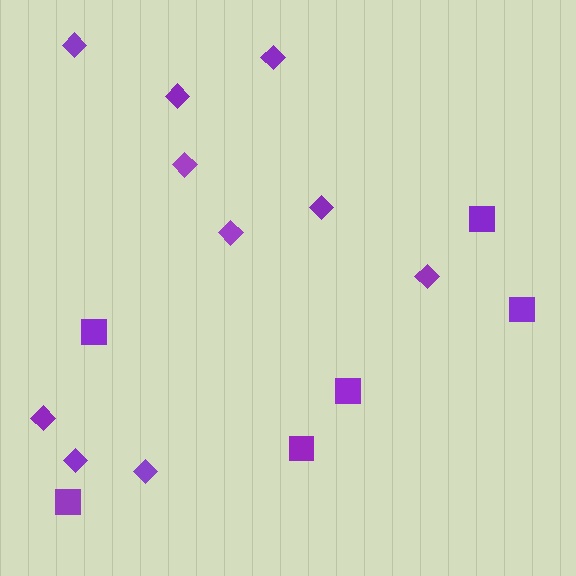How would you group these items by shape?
There are 2 groups: one group of diamonds (10) and one group of squares (6).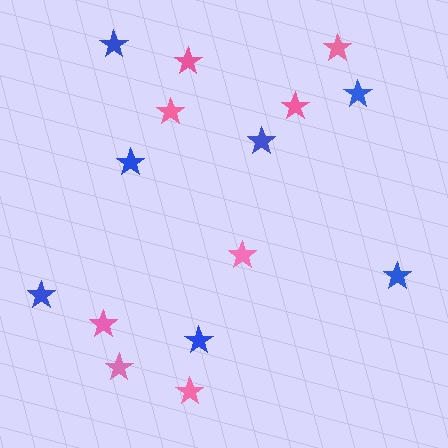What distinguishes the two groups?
There are 2 groups: one group of pink stars (8) and one group of blue stars (7).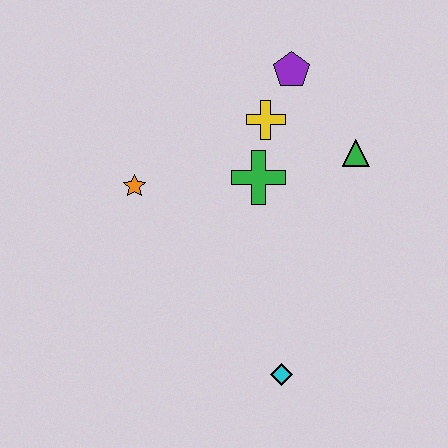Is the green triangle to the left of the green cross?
No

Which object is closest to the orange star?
The green cross is closest to the orange star.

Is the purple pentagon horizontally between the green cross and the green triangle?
Yes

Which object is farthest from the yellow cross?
The cyan diamond is farthest from the yellow cross.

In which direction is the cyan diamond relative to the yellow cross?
The cyan diamond is below the yellow cross.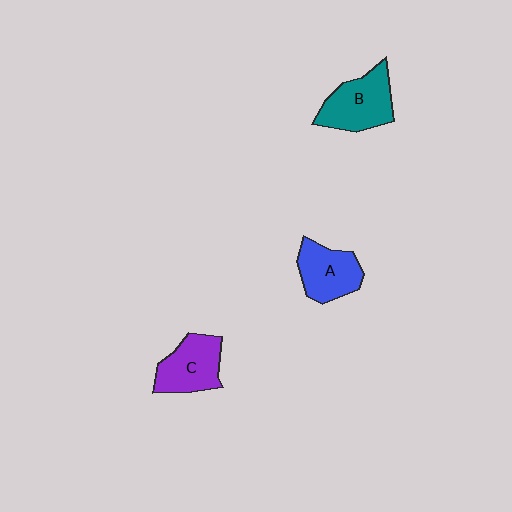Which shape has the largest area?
Shape B (teal).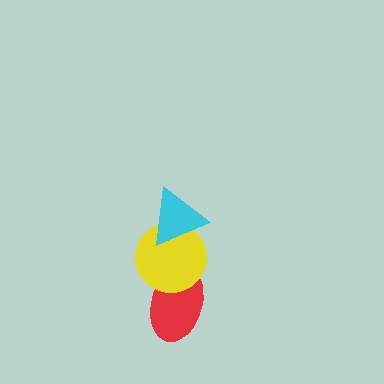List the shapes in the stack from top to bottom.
From top to bottom: the cyan triangle, the yellow circle, the red ellipse.